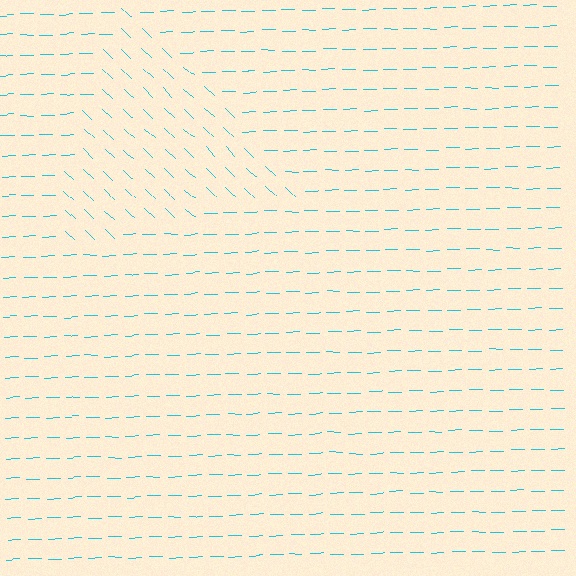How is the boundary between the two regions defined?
The boundary is defined purely by a change in line orientation (approximately 45 degrees difference). All lines are the same color and thickness.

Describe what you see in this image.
The image is filled with small cyan line segments. A triangle region in the image has lines oriented differently from the surrounding lines, creating a visible texture boundary.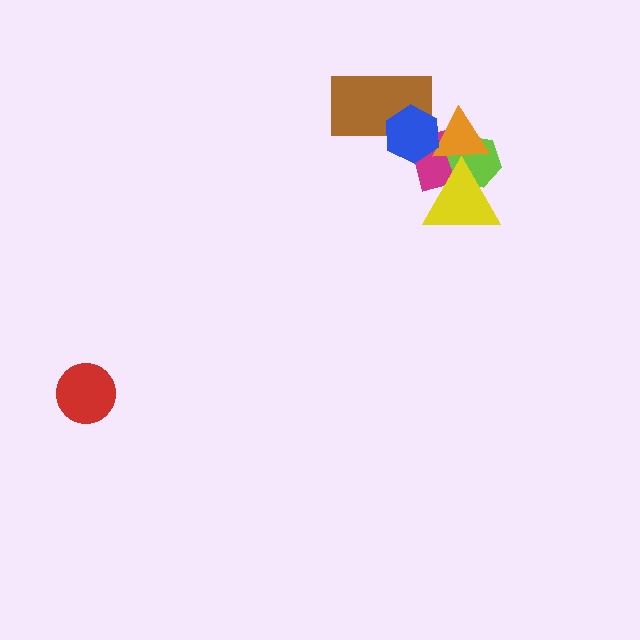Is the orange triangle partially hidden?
Yes, it is partially covered by another shape.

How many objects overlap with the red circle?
0 objects overlap with the red circle.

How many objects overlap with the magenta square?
4 objects overlap with the magenta square.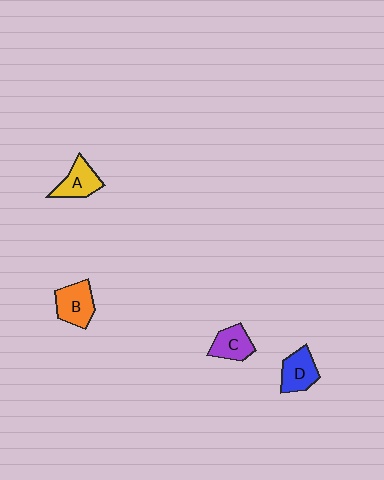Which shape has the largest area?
Shape B (orange).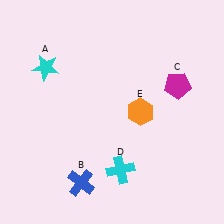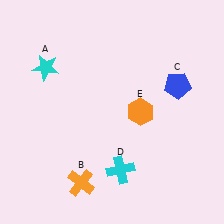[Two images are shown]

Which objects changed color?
B changed from blue to orange. C changed from magenta to blue.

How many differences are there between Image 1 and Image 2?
There are 2 differences between the two images.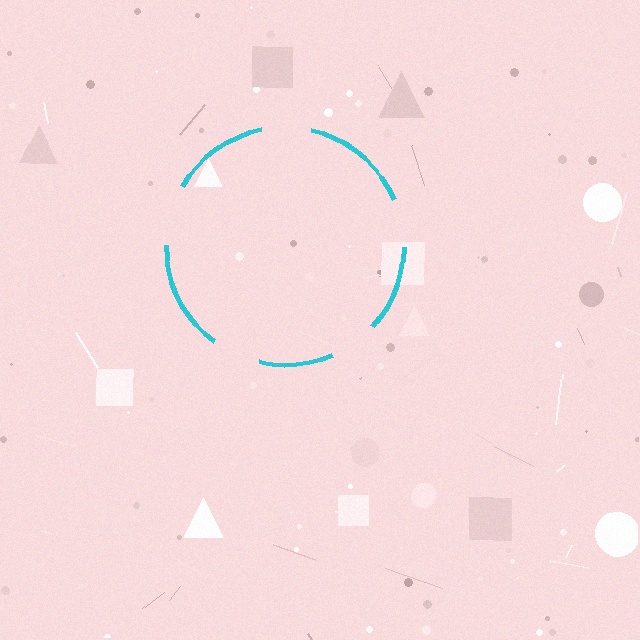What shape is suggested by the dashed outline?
The dashed outline suggests a circle.